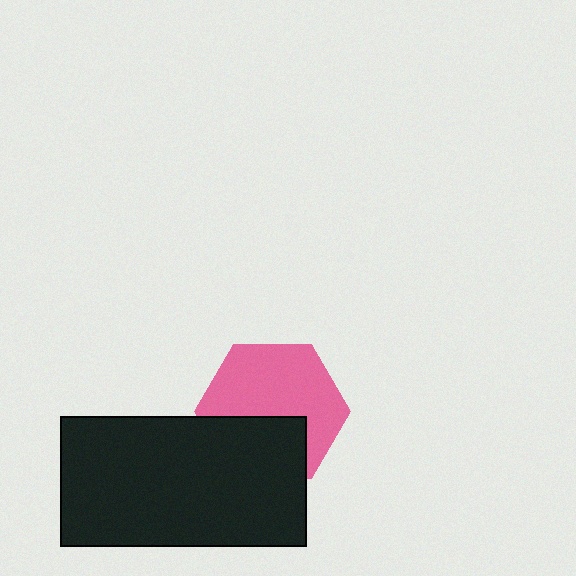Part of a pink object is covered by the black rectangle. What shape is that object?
It is a hexagon.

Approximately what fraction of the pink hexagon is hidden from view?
Roughly 37% of the pink hexagon is hidden behind the black rectangle.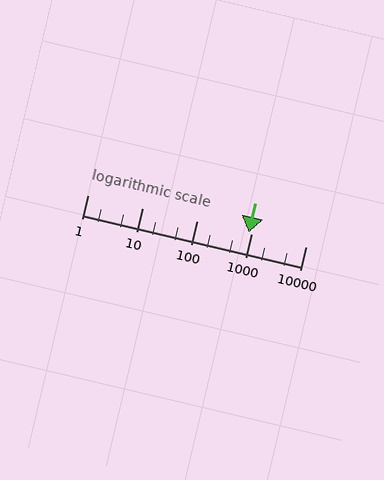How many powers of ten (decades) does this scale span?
The scale spans 4 decades, from 1 to 10000.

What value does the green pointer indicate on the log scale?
The pointer indicates approximately 920.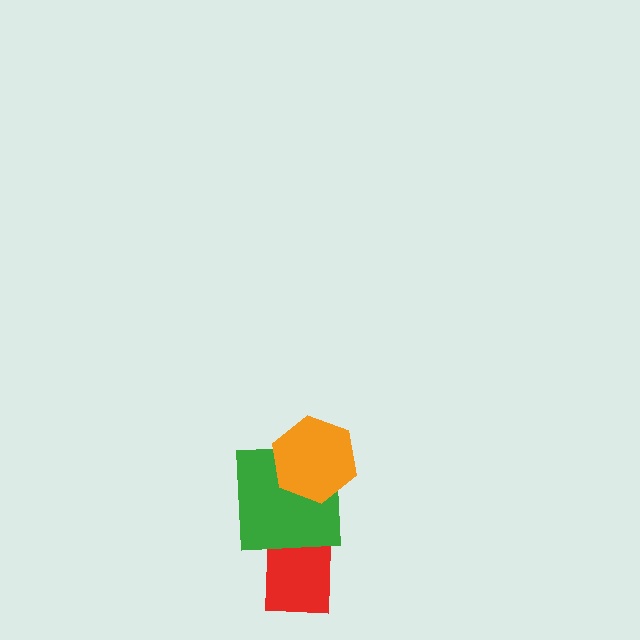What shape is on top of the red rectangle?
The green square is on top of the red rectangle.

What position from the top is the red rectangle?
The red rectangle is 3rd from the top.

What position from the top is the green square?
The green square is 2nd from the top.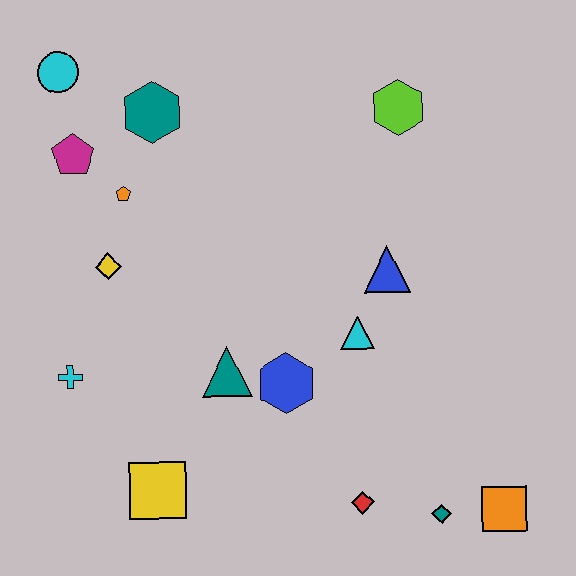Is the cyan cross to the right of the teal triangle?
No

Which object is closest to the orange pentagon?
The magenta pentagon is closest to the orange pentagon.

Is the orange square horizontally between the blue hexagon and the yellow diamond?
No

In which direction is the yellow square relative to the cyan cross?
The yellow square is below the cyan cross.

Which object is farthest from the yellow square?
The lime hexagon is farthest from the yellow square.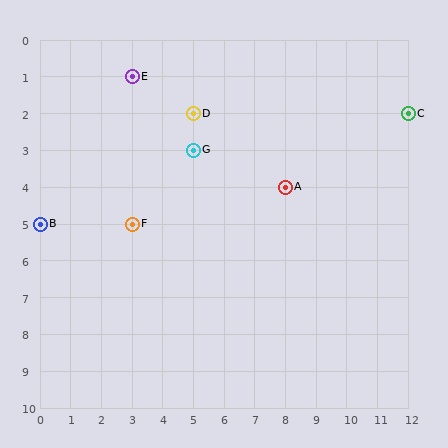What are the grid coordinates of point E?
Point E is at grid coordinates (3, 1).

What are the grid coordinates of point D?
Point D is at grid coordinates (5, 2).